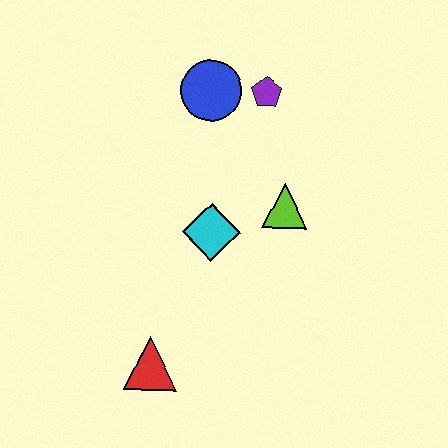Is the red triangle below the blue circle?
Yes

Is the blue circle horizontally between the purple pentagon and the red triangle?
Yes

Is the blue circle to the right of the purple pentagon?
No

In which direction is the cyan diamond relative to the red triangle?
The cyan diamond is above the red triangle.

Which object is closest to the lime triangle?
The cyan diamond is closest to the lime triangle.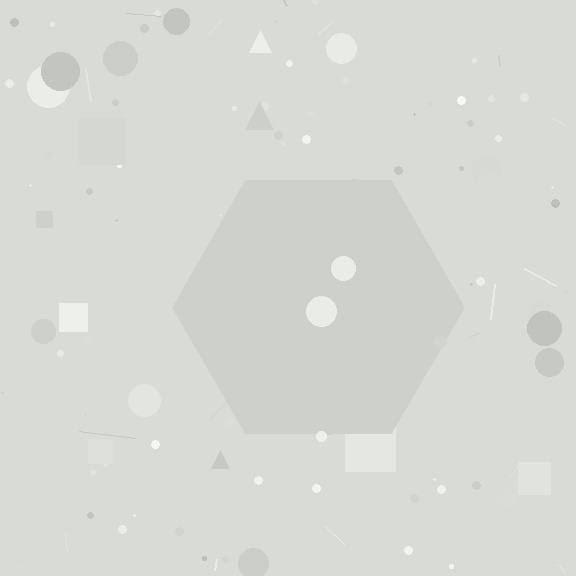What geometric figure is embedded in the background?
A hexagon is embedded in the background.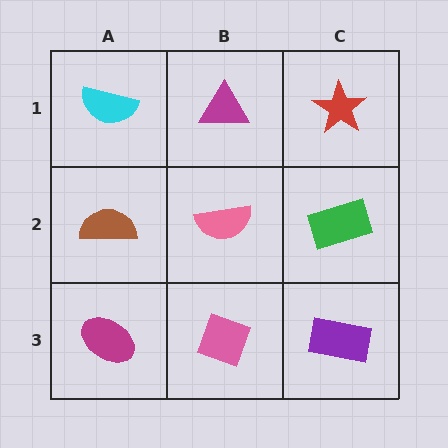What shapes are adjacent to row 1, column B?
A pink semicircle (row 2, column B), a cyan semicircle (row 1, column A), a red star (row 1, column C).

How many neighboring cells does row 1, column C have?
2.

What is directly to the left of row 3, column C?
A pink diamond.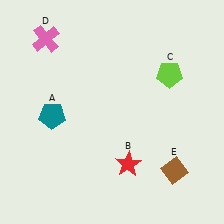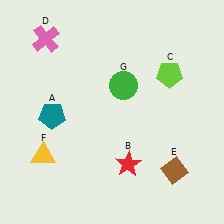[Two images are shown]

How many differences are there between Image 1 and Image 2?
There are 2 differences between the two images.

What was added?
A yellow triangle (F), a green circle (G) were added in Image 2.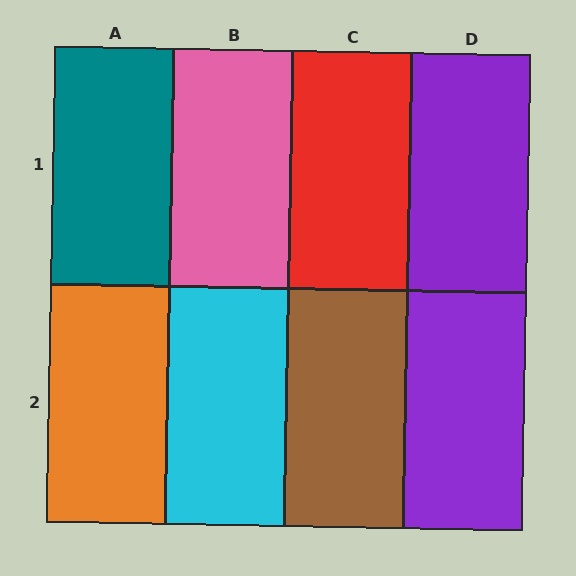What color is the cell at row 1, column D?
Purple.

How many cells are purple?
2 cells are purple.